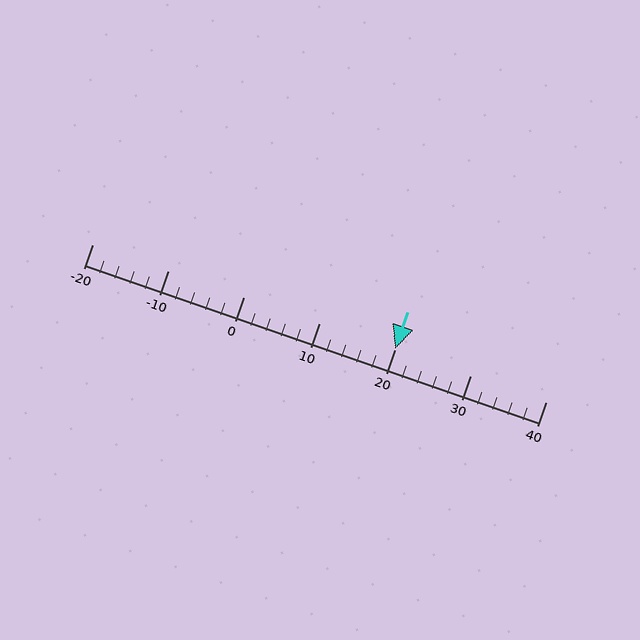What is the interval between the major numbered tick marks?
The major tick marks are spaced 10 units apart.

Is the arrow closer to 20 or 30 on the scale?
The arrow is closer to 20.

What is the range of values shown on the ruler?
The ruler shows values from -20 to 40.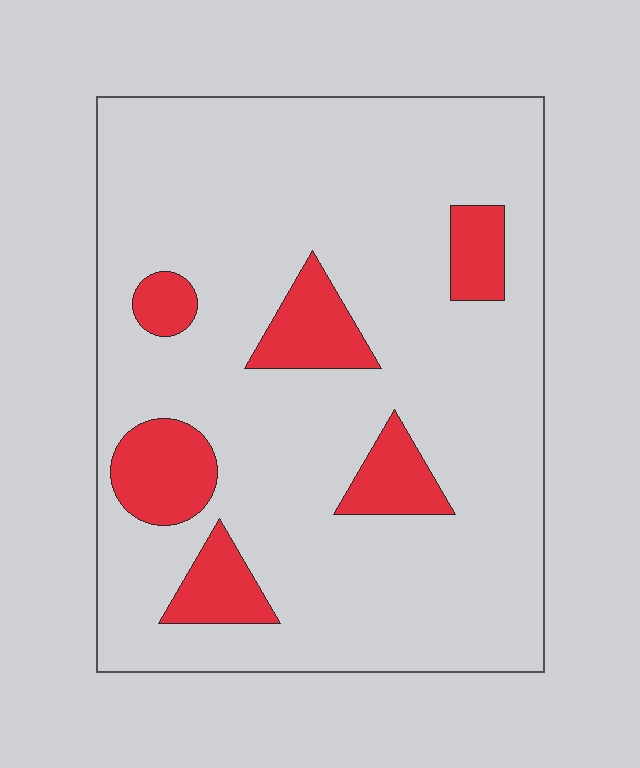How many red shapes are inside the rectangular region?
6.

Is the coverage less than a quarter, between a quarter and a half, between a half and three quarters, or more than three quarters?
Less than a quarter.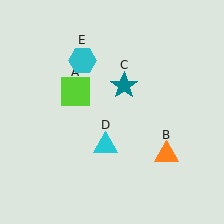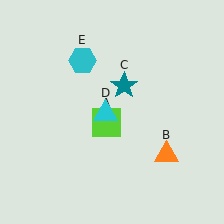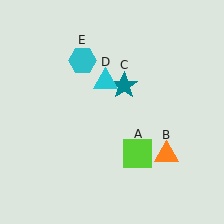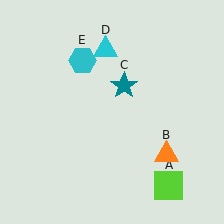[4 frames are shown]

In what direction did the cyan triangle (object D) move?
The cyan triangle (object D) moved up.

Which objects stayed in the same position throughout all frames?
Orange triangle (object B) and teal star (object C) and cyan hexagon (object E) remained stationary.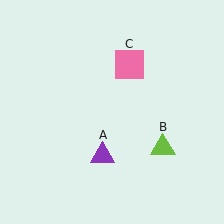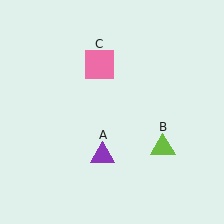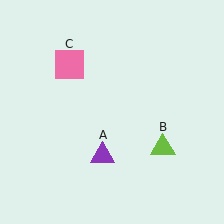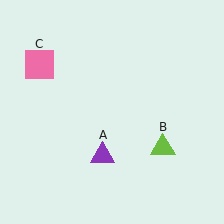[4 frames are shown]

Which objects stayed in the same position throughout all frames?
Purple triangle (object A) and lime triangle (object B) remained stationary.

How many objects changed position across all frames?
1 object changed position: pink square (object C).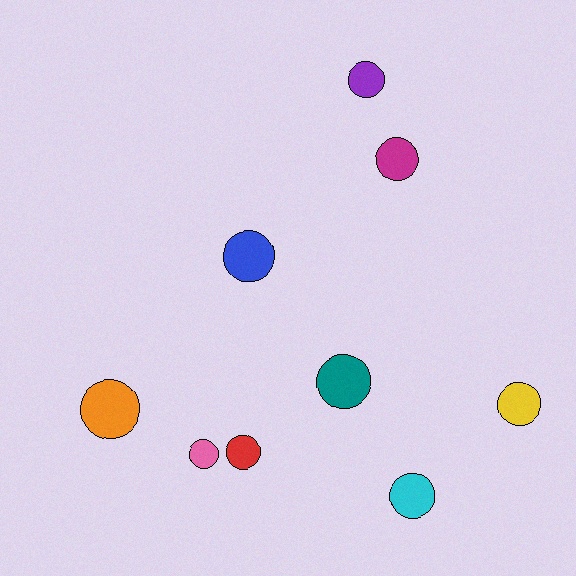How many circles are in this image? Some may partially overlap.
There are 9 circles.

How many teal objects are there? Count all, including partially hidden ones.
There is 1 teal object.